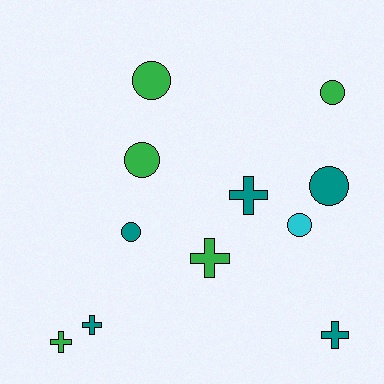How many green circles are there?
There are 3 green circles.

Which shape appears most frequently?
Circle, with 6 objects.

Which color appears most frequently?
Teal, with 5 objects.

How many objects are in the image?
There are 11 objects.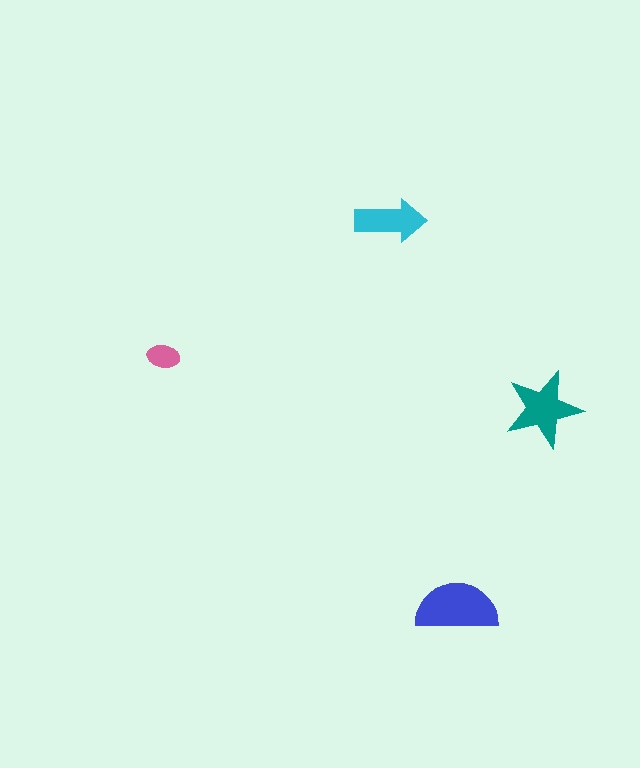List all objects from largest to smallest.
The blue semicircle, the teal star, the cyan arrow, the pink ellipse.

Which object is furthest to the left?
The pink ellipse is leftmost.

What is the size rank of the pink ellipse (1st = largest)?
4th.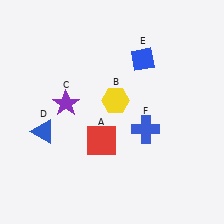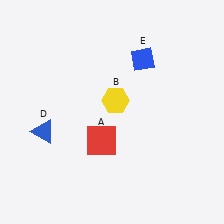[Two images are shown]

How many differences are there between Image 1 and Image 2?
There are 2 differences between the two images.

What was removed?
The purple star (C), the blue cross (F) were removed in Image 2.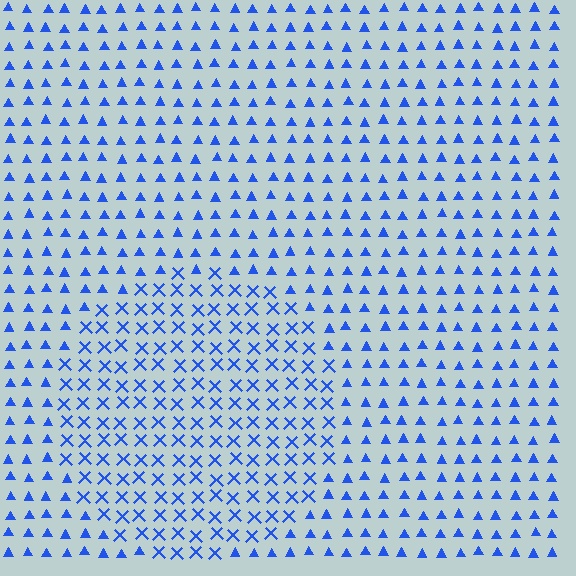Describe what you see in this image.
The image is filled with small blue elements arranged in a uniform grid. A circle-shaped region contains X marks, while the surrounding area contains triangles. The boundary is defined purely by the change in element shape.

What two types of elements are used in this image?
The image uses X marks inside the circle region and triangles outside it.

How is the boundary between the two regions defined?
The boundary is defined by a change in element shape: X marks inside vs. triangles outside. All elements share the same color and spacing.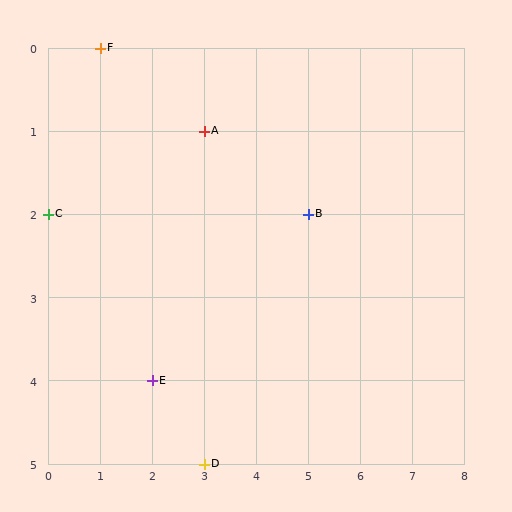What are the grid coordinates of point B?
Point B is at grid coordinates (5, 2).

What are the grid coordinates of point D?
Point D is at grid coordinates (3, 5).